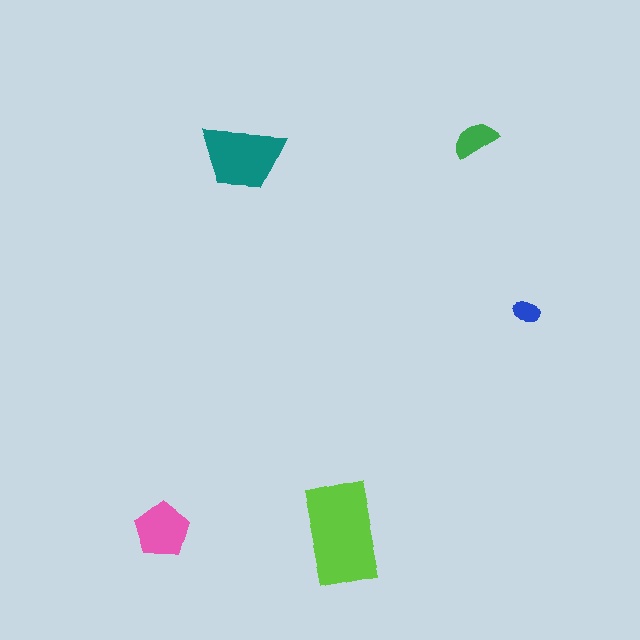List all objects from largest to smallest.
The lime rectangle, the teal trapezoid, the pink pentagon, the green semicircle, the blue ellipse.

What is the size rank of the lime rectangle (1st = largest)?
1st.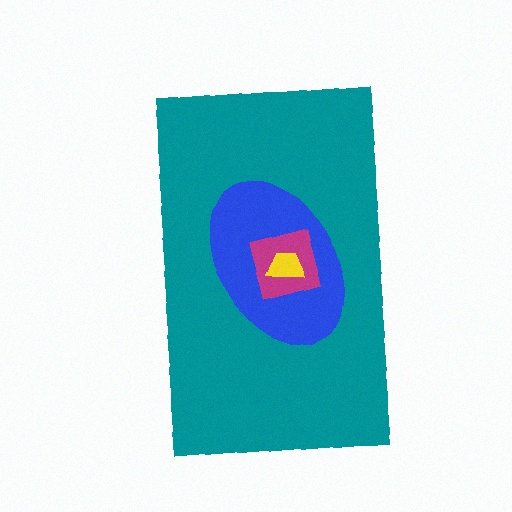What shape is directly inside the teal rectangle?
The blue ellipse.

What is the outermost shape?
The teal rectangle.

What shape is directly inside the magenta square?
The yellow trapezoid.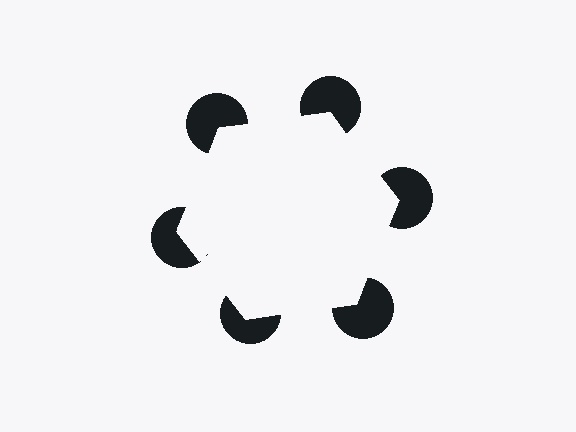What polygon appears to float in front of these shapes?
An illusory hexagon — its edges are inferred from the aligned wedge cuts in the pac-man discs, not physically drawn.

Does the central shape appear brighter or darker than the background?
It typically appears slightly brighter than the background, even though no actual brightness change is drawn.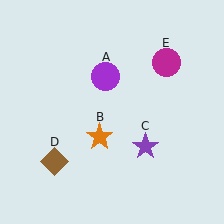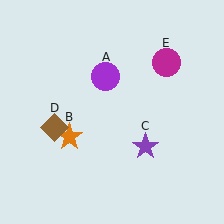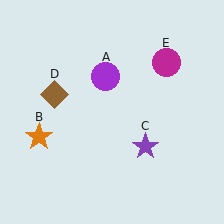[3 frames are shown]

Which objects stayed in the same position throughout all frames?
Purple circle (object A) and purple star (object C) and magenta circle (object E) remained stationary.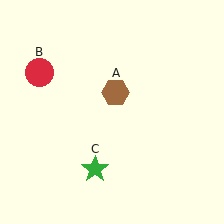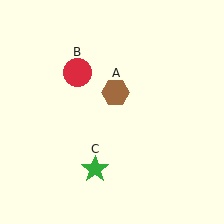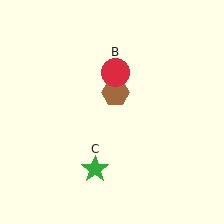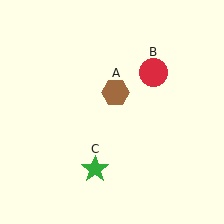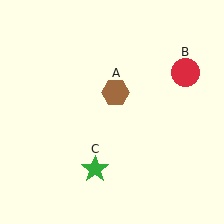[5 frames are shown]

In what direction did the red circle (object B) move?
The red circle (object B) moved right.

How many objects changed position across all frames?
1 object changed position: red circle (object B).